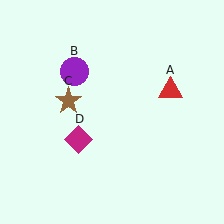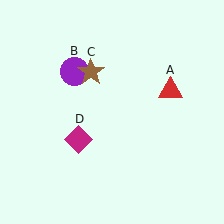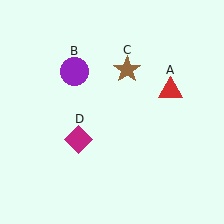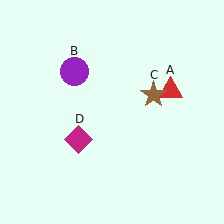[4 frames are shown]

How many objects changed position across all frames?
1 object changed position: brown star (object C).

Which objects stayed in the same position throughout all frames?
Red triangle (object A) and purple circle (object B) and magenta diamond (object D) remained stationary.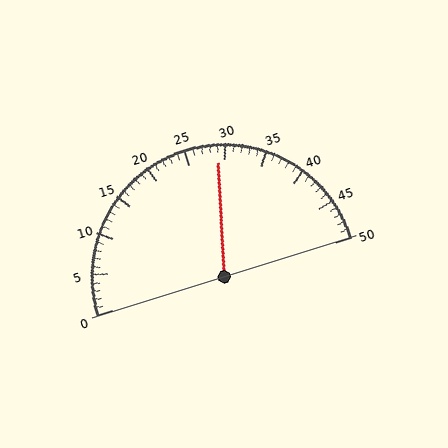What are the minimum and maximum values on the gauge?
The gauge ranges from 0 to 50.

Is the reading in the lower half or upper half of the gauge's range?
The reading is in the upper half of the range (0 to 50).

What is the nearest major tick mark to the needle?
The nearest major tick mark is 30.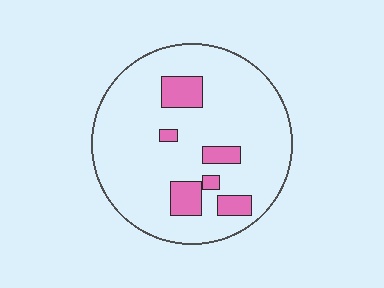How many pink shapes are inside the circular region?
6.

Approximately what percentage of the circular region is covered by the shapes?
Approximately 15%.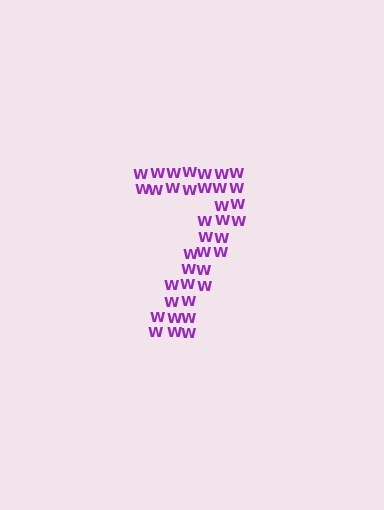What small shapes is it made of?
It is made of small letter W's.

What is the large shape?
The large shape is the digit 7.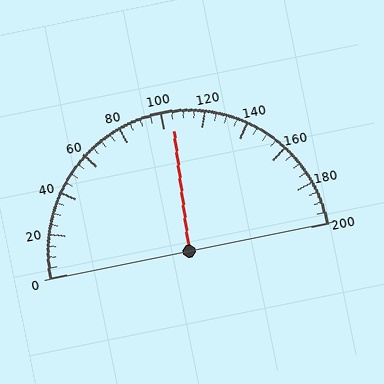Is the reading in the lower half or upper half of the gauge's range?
The reading is in the upper half of the range (0 to 200).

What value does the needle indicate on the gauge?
The needle indicates approximately 105.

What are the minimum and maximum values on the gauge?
The gauge ranges from 0 to 200.